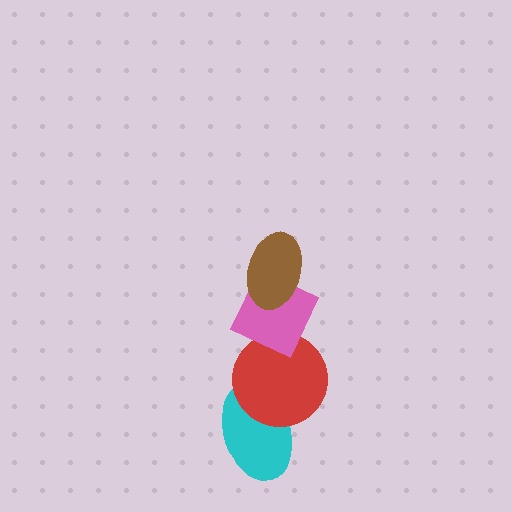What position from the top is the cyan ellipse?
The cyan ellipse is 4th from the top.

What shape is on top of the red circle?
The pink diamond is on top of the red circle.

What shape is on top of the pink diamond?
The brown ellipse is on top of the pink diamond.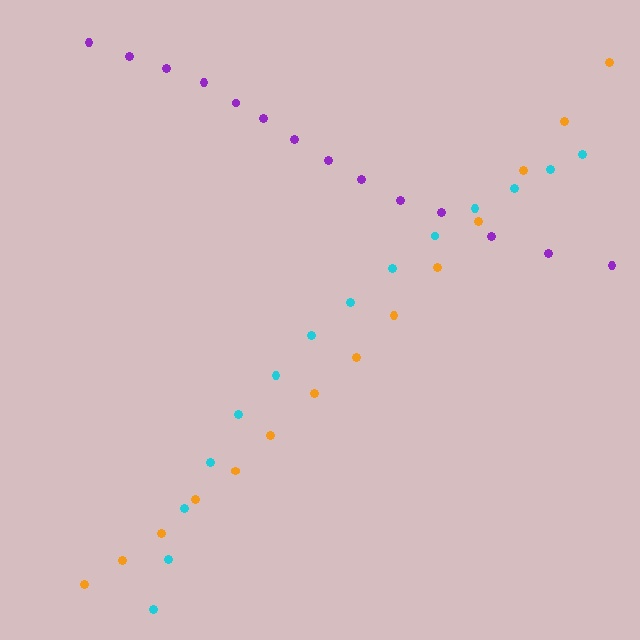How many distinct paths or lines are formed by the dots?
There are 3 distinct paths.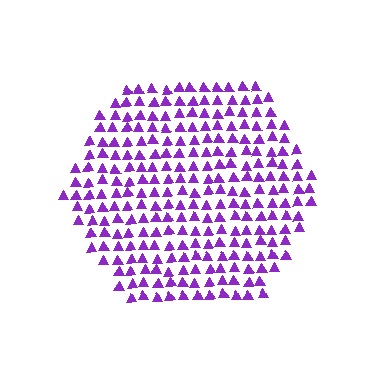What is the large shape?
The large shape is a hexagon.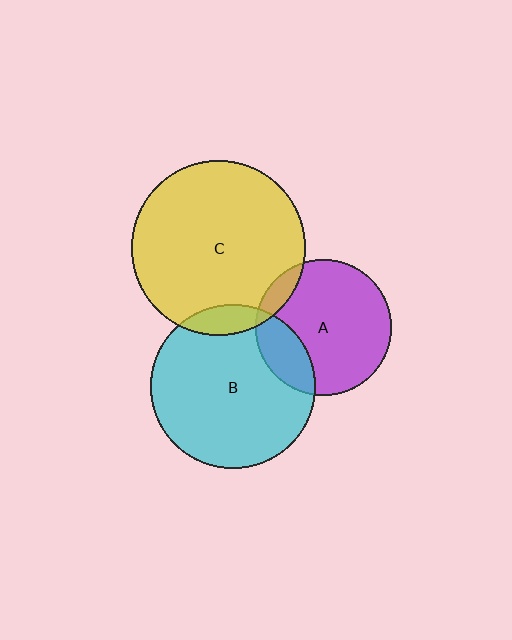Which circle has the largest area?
Circle C (yellow).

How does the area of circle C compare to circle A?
Approximately 1.6 times.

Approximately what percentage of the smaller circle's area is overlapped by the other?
Approximately 10%.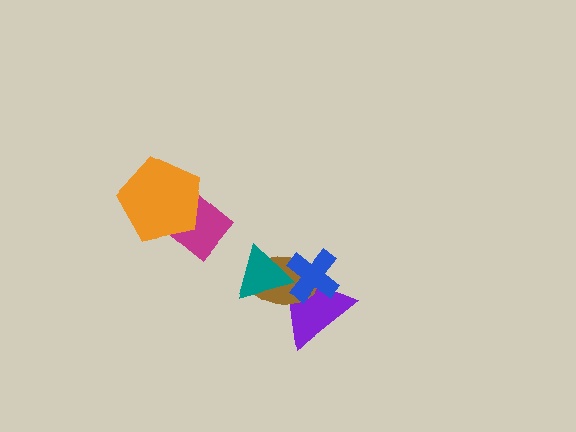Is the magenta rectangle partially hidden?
Yes, it is partially covered by another shape.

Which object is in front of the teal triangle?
The blue cross is in front of the teal triangle.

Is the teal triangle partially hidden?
Yes, it is partially covered by another shape.